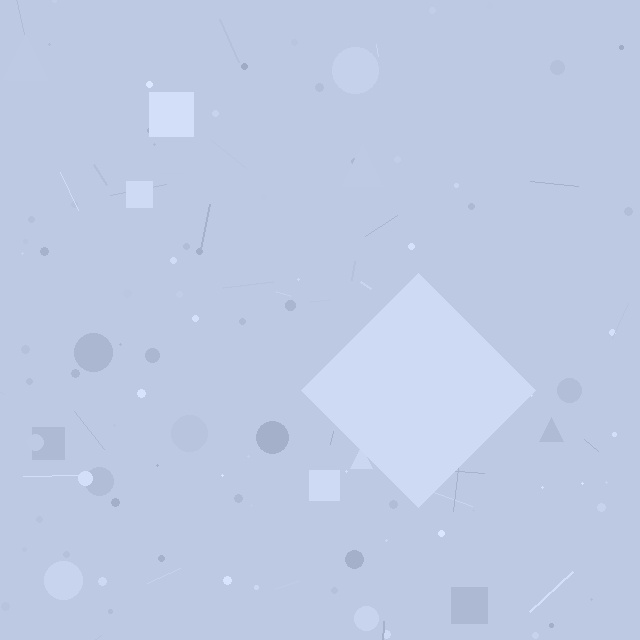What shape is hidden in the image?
A diamond is hidden in the image.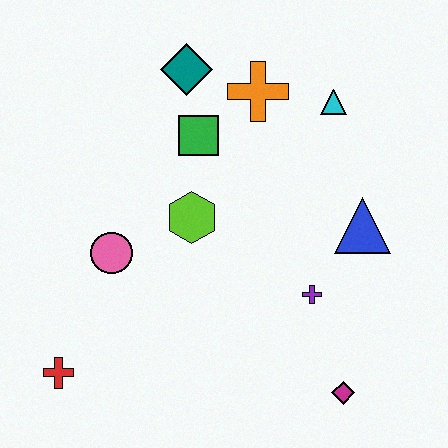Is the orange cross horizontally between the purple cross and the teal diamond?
Yes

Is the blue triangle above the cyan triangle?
No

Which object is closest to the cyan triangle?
The orange cross is closest to the cyan triangle.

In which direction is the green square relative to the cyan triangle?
The green square is to the left of the cyan triangle.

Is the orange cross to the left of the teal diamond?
No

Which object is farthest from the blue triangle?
The red cross is farthest from the blue triangle.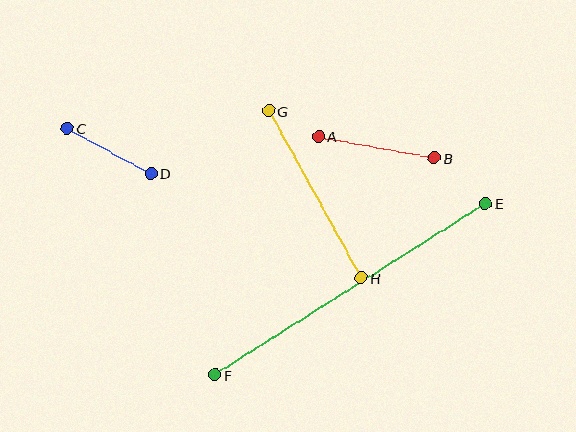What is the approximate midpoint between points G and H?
The midpoint is at approximately (315, 194) pixels.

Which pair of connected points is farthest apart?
Points E and F are farthest apart.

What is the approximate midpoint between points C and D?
The midpoint is at approximately (109, 151) pixels.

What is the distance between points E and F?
The distance is approximately 320 pixels.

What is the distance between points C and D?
The distance is approximately 95 pixels.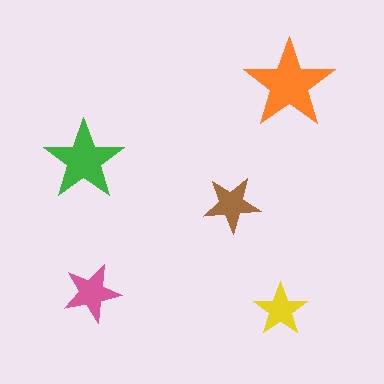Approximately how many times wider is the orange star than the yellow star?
About 1.5 times wider.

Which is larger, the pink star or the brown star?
The pink one.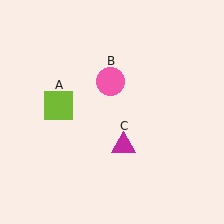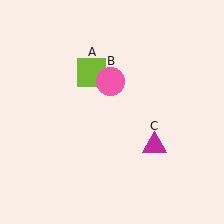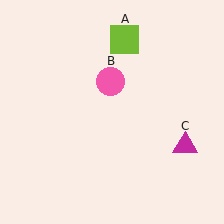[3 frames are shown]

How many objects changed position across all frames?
2 objects changed position: lime square (object A), magenta triangle (object C).